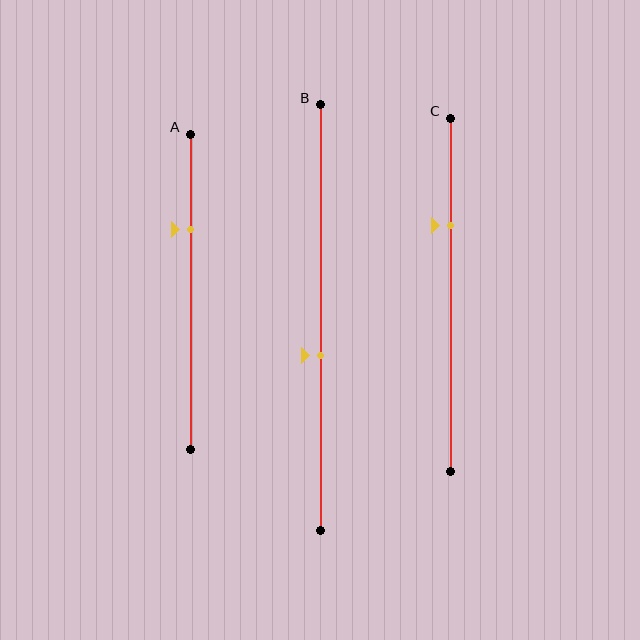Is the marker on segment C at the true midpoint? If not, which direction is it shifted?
No, the marker on segment C is shifted upward by about 20% of the segment length.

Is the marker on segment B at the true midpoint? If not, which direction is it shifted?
No, the marker on segment B is shifted downward by about 9% of the segment length.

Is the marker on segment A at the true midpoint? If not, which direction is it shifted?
No, the marker on segment A is shifted upward by about 20% of the segment length.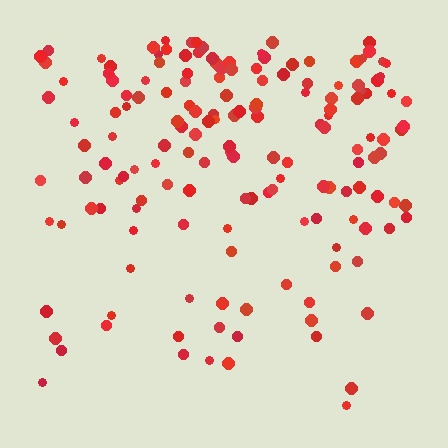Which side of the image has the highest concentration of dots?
The top.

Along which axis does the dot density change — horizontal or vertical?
Vertical.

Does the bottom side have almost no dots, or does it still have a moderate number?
Still a moderate number, just noticeably fewer than the top.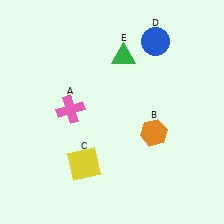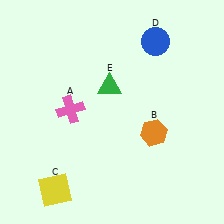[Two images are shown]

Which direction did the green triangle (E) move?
The green triangle (E) moved down.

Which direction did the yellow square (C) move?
The yellow square (C) moved left.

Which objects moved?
The objects that moved are: the yellow square (C), the green triangle (E).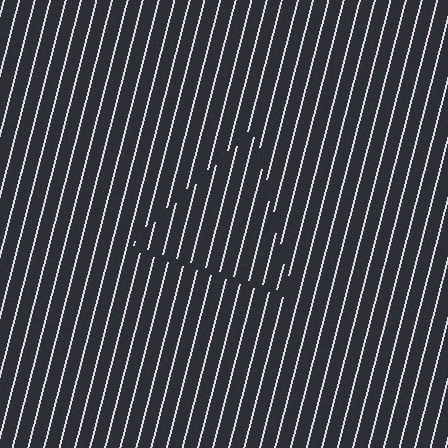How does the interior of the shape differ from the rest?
The interior of the shape contains the same grating, shifted by half a period — the contour is defined by the phase discontinuity where line-ends from the inner and outer gratings abut.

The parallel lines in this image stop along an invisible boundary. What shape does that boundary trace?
An illusory triangle. The interior of the shape contains the same grating, shifted by half a period — the contour is defined by the phase discontinuity where line-ends from the inner and outer gratings abut.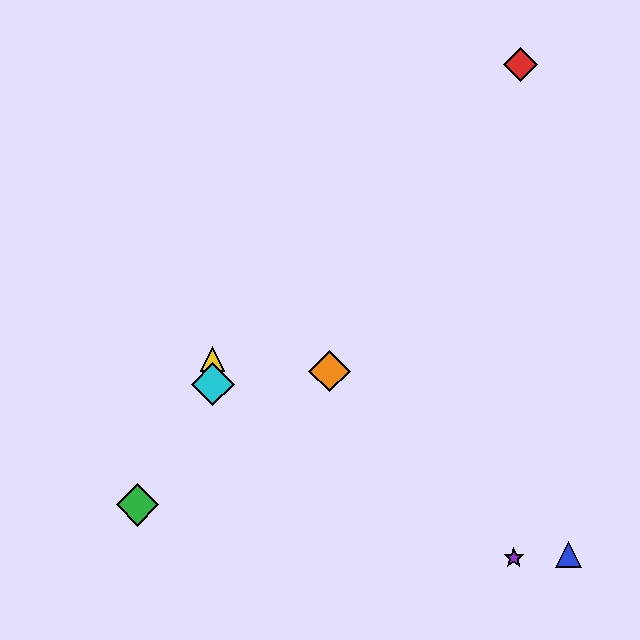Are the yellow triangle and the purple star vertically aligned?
No, the yellow triangle is at x≈213 and the purple star is at x≈514.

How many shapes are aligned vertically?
2 shapes (the yellow triangle, the cyan diamond) are aligned vertically.